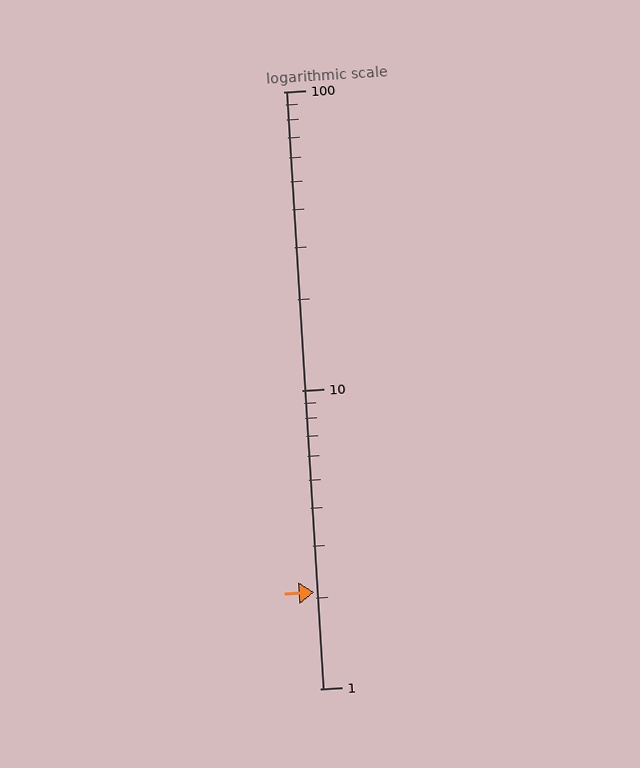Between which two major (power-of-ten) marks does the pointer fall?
The pointer is between 1 and 10.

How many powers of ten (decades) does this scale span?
The scale spans 2 decades, from 1 to 100.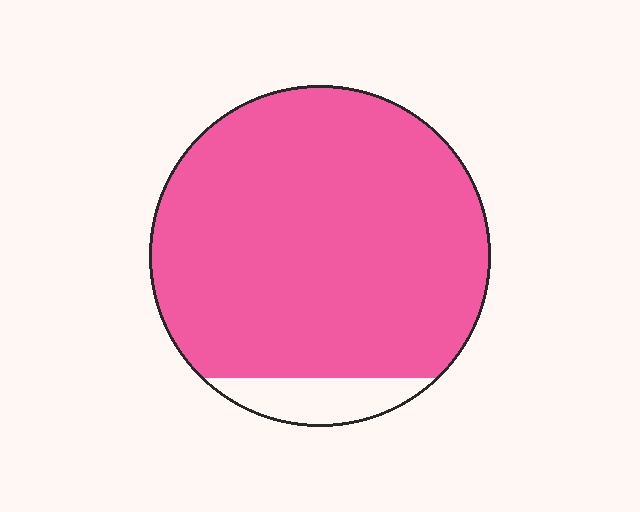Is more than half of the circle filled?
Yes.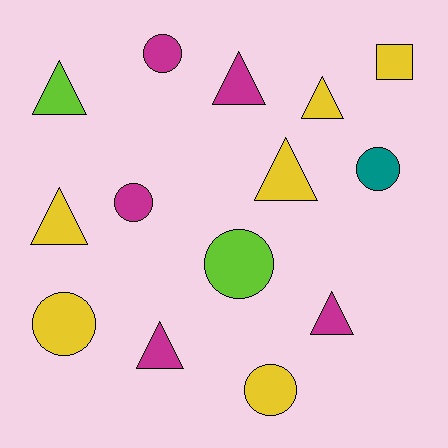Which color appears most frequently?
Yellow, with 6 objects.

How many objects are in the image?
There are 14 objects.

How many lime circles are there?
There is 1 lime circle.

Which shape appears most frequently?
Triangle, with 7 objects.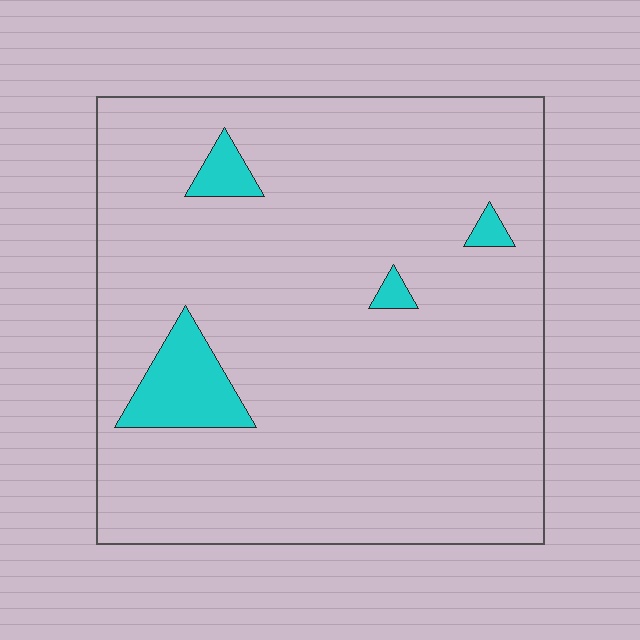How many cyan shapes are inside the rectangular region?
4.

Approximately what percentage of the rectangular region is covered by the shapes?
Approximately 5%.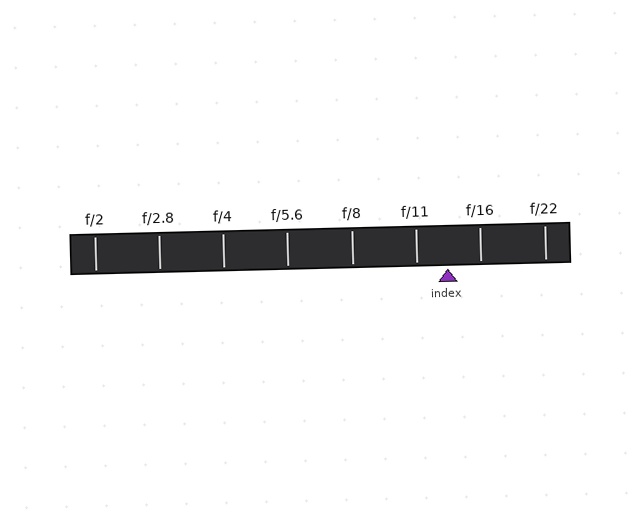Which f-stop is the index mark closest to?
The index mark is closest to f/11.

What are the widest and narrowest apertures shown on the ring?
The widest aperture shown is f/2 and the narrowest is f/22.